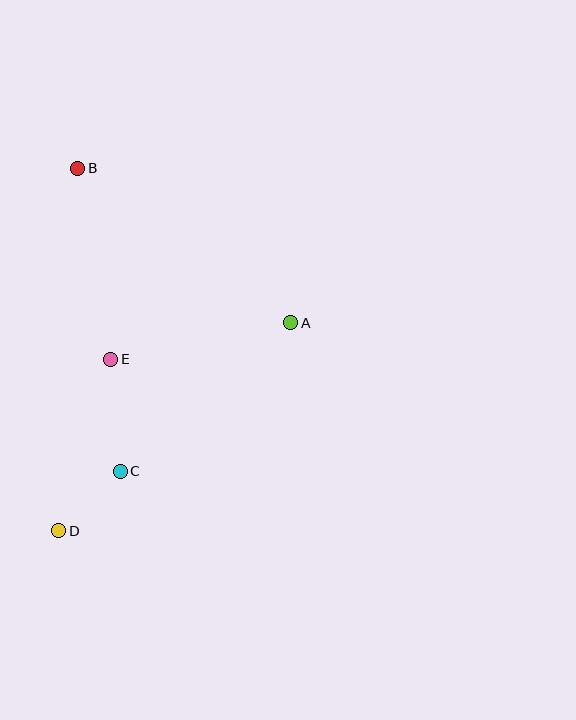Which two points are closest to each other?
Points C and D are closest to each other.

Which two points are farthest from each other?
Points B and D are farthest from each other.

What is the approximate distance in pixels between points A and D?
The distance between A and D is approximately 312 pixels.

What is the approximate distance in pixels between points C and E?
The distance between C and E is approximately 113 pixels.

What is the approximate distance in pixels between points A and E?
The distance between A and E is approximately 183 pixels.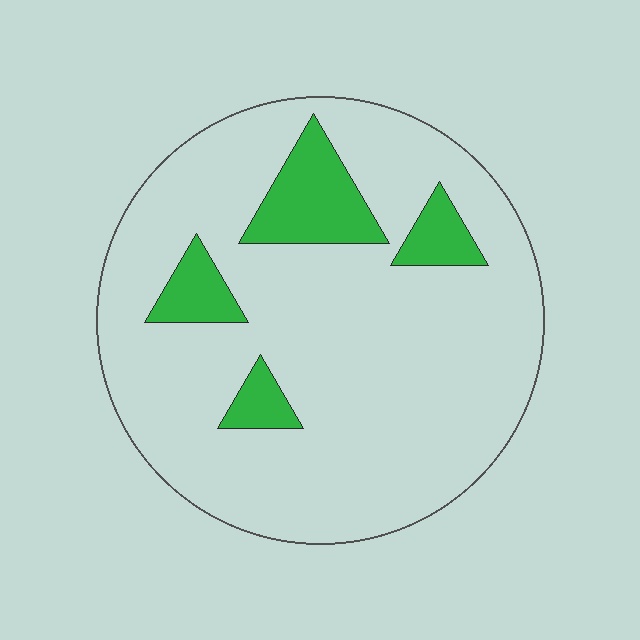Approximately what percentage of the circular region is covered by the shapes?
Approximately 15%.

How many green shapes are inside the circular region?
4.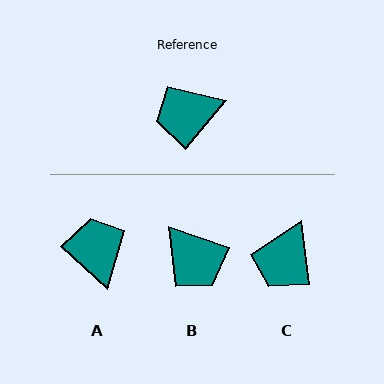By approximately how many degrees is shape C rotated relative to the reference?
Approximately 47 degrees counter-clockwise.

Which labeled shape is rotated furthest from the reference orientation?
B, about 111 degrees away.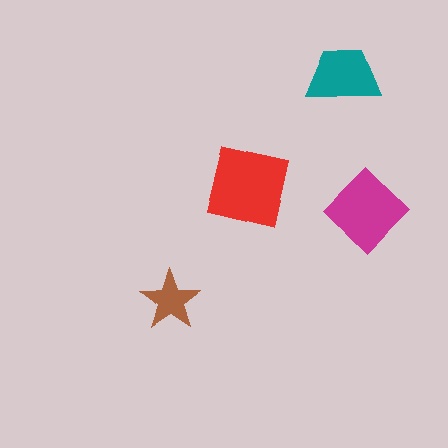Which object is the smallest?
The brown star.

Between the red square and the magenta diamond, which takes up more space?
The red square.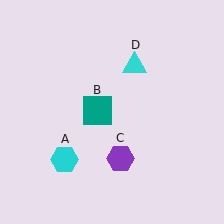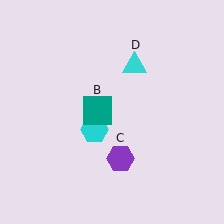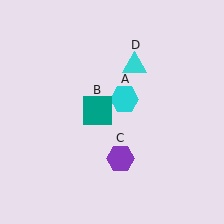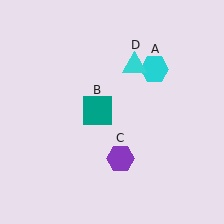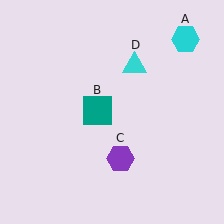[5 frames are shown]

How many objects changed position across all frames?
1 object changed position: cyan hexagon (object A).